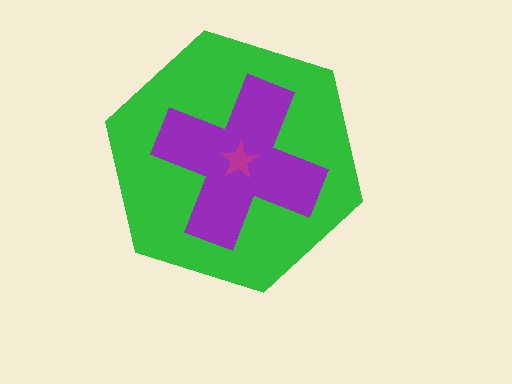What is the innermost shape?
The magenta star.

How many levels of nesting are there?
3.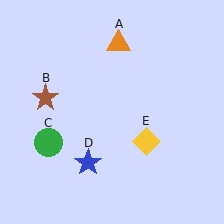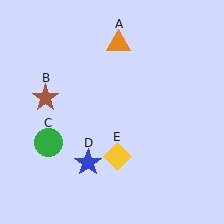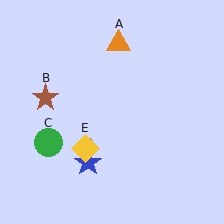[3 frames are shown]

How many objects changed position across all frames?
1 object changed position: yellow diamond (object E).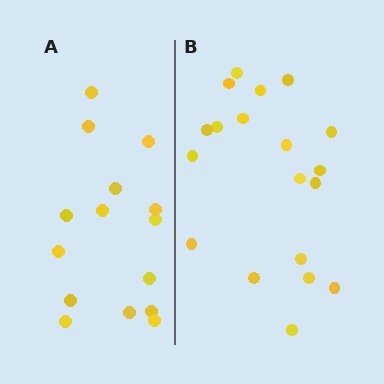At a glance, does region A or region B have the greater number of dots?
Region B (the right region) has more dots.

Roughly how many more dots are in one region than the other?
Region B has about 4 more dots than region A.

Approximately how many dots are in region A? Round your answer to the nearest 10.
About 20 dots. (The exact count is 15, which rounds to 20.)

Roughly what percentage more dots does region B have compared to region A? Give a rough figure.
About 25% more.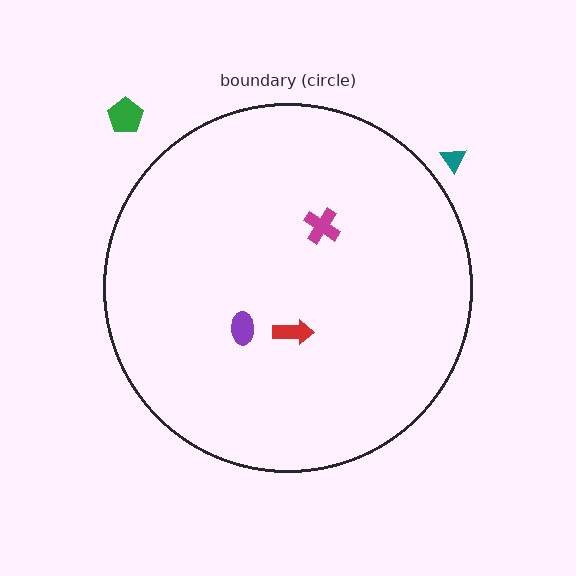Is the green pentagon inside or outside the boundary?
Outside.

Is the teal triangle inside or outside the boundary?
Outside.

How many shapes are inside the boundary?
3 inside, 2 outside.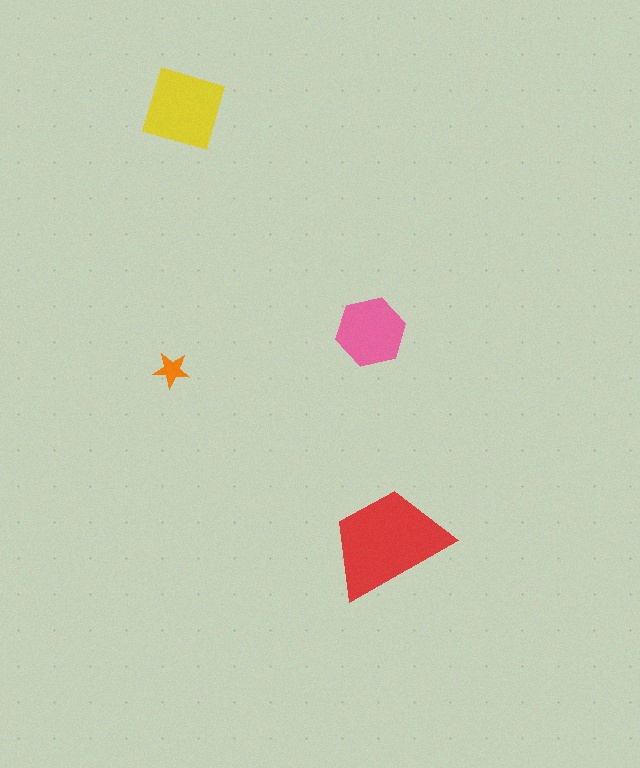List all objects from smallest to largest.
The orange star, the pink hexagon, the yellow diamond, the red trapezoid.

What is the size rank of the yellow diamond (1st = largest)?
2nd.